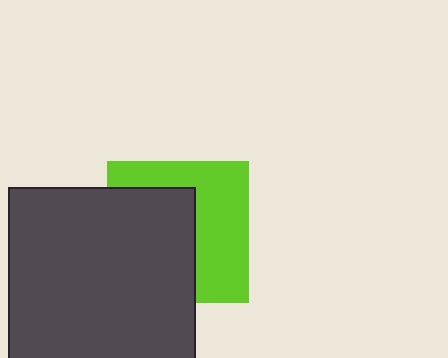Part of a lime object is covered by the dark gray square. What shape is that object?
It is a square.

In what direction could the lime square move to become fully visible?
The lime square could move right. That would shift it out from behind the dark gray square entirely.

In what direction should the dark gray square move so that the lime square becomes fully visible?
The dark gray square should move left. That is the shortest direction to clear the overlap and leave the lime square fully visible.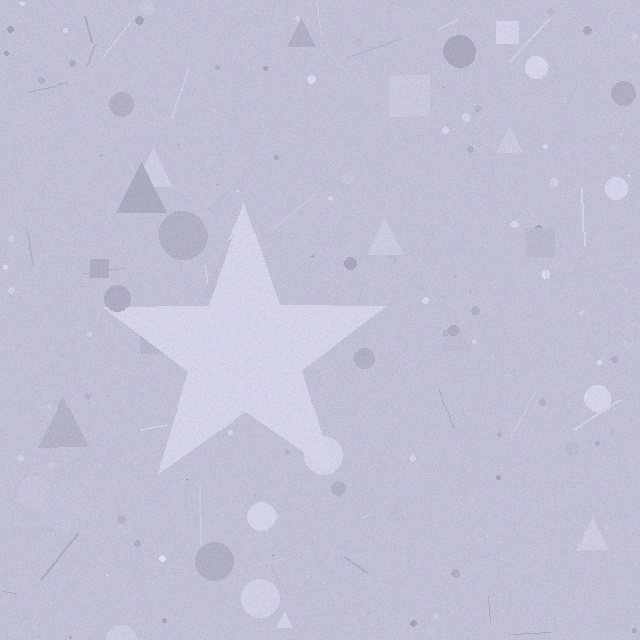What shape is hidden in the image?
A star is hidden in the image.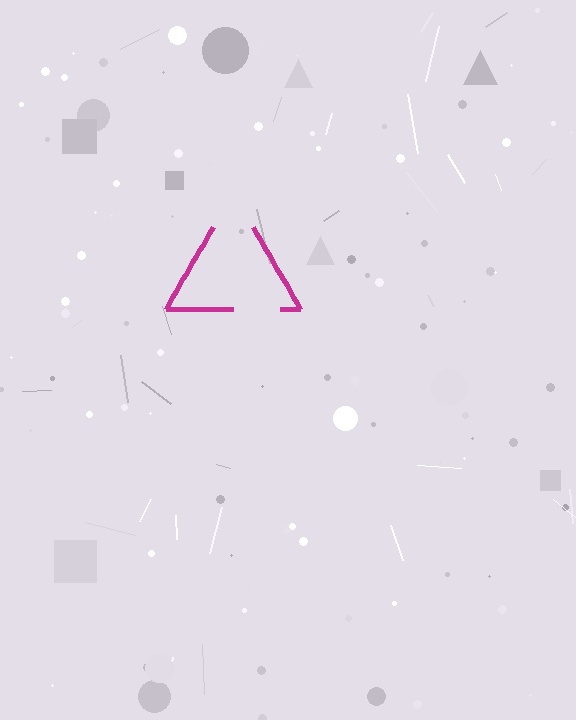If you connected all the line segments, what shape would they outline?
They would outline a triangle.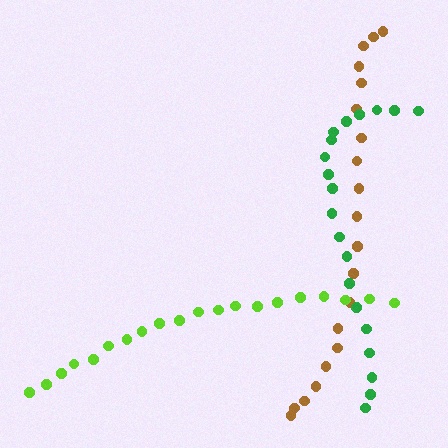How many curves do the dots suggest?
There are 3 distinct paths.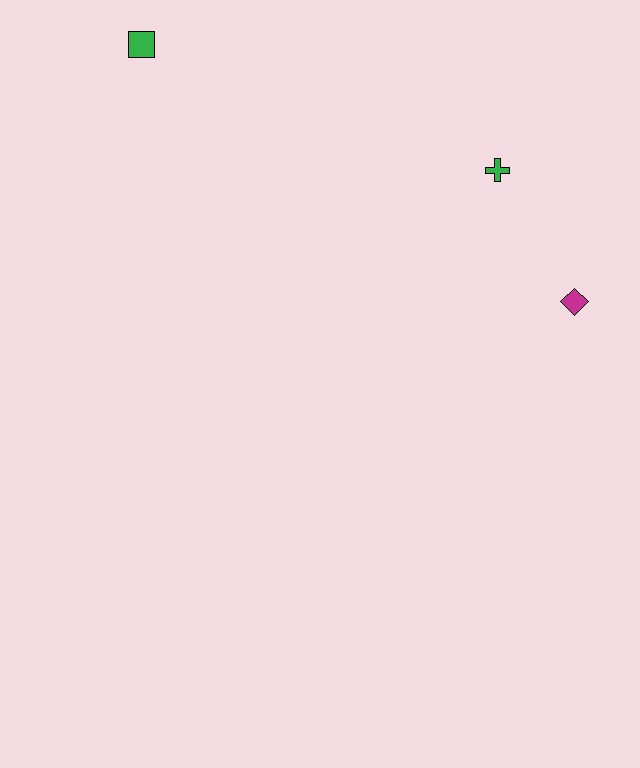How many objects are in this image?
There are 3 objects.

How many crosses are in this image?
There is 1 cross.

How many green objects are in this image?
There are 2 green objects.